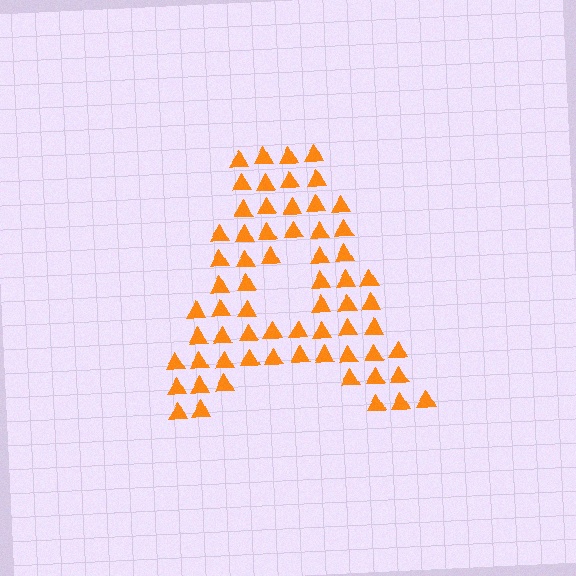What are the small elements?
The small elements are triangles.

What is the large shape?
The large shape is the letter A.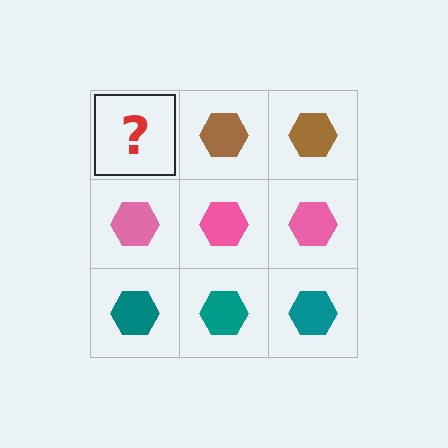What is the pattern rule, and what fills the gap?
The rule is that each row has a consistent color. The gap should be filled with a brown hexagon.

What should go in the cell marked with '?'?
The missing cell should contain a brown hexagon.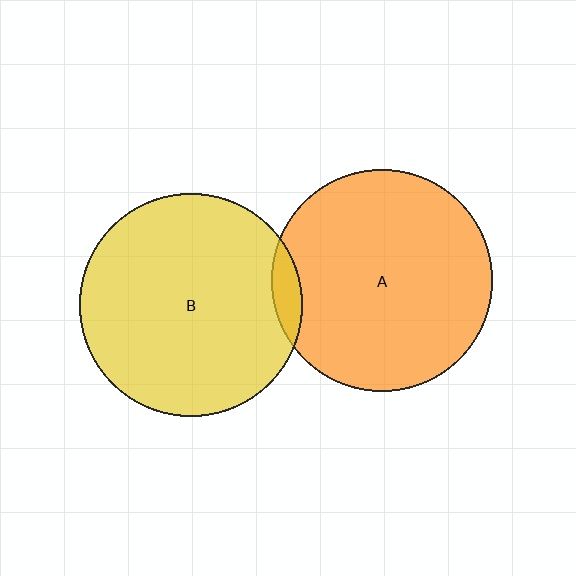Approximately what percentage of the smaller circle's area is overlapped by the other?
Approximately 5%.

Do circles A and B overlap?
Yes.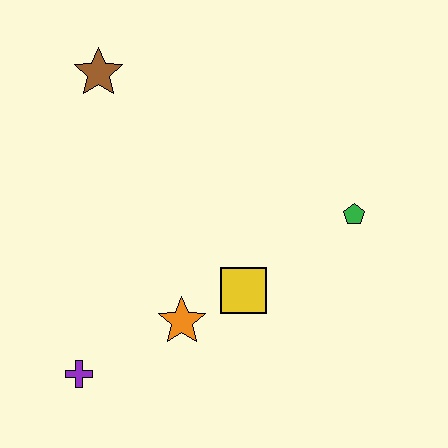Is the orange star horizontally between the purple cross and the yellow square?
Yes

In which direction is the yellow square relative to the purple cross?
The yellow square is to the right of the purple cross.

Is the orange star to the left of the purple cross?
No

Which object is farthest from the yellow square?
The brown star is farthest from the yellow square.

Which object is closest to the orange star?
The yellow square is closest to the orange star.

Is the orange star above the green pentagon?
No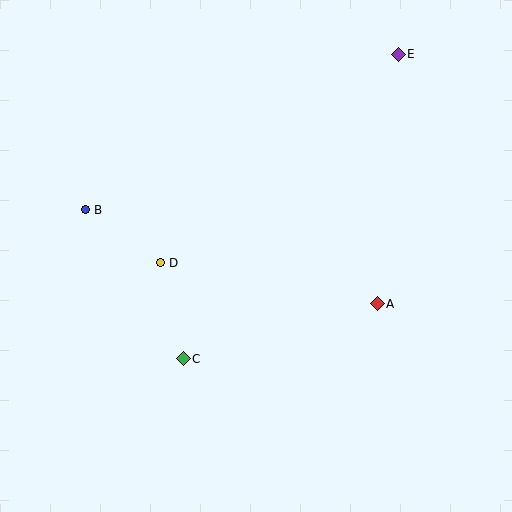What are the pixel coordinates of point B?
Point B is at (85, 210).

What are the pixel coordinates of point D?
Point D is at (160, 263).